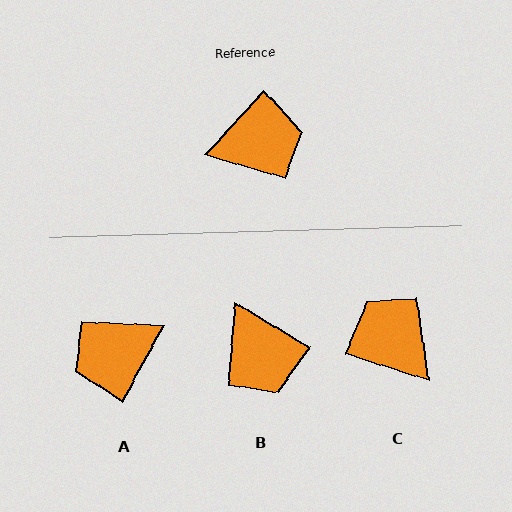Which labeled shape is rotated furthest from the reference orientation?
A, about 166 degrees away.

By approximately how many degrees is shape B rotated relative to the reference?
Approximately 78 degrees clockwise.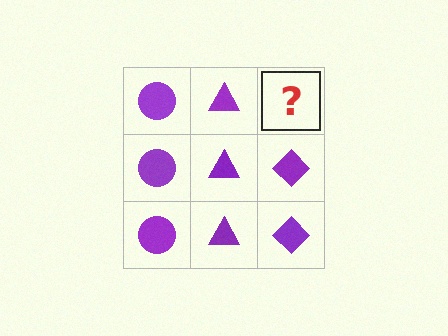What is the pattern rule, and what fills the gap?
The rule is that each column has a consistent shape. The gap should be filled with a purple diamond.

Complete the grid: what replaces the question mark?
The question mark should be replaced with a purple diamond.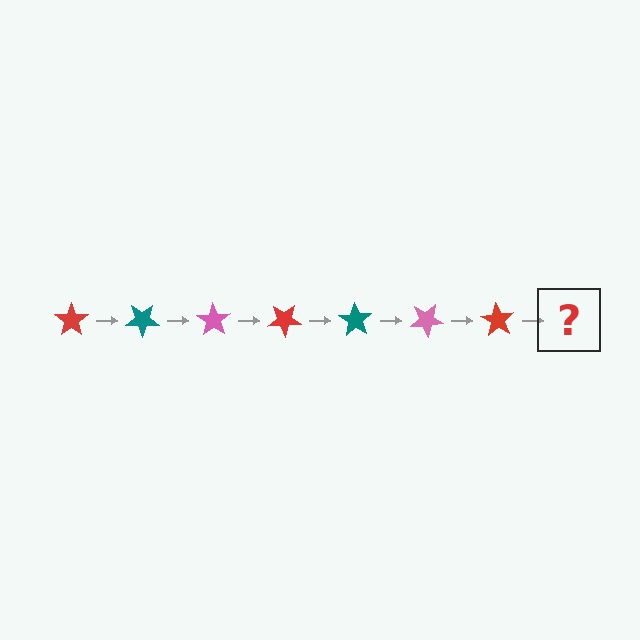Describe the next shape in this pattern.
It should be a teal star, rotated 245 degrees from the start.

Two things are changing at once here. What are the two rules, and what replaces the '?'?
The two rules are that it rotates 35 degrees each step and the color cycles through red, teal, and pink. The '?' should be a teal star, rotated 245 degrees from the start.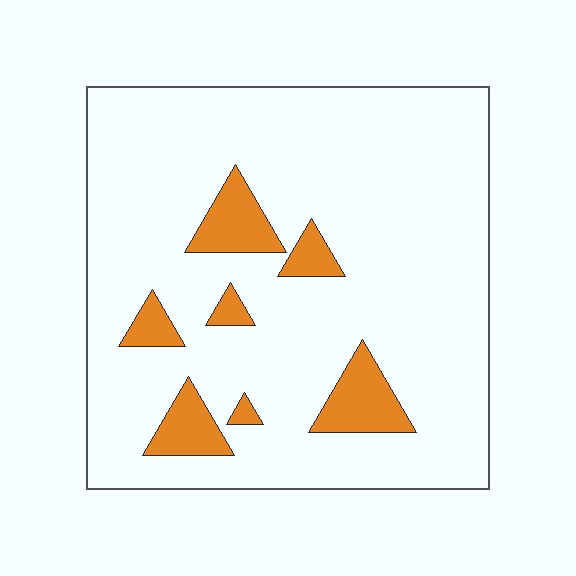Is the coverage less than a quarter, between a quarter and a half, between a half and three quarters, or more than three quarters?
Less than a quarter.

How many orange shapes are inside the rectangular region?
7.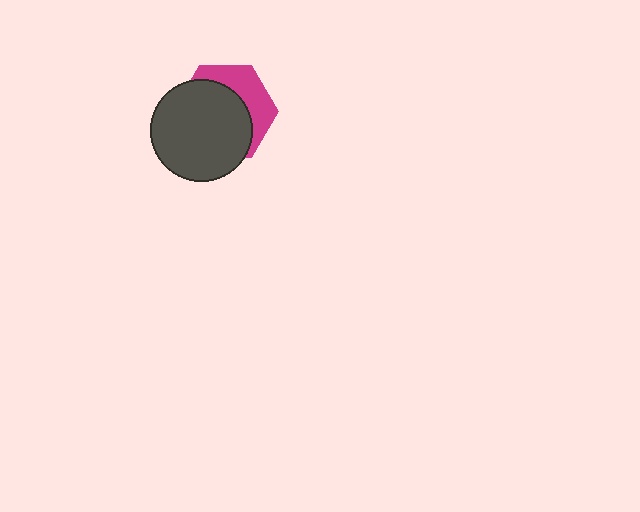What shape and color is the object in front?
The object in front is a dark gray circle.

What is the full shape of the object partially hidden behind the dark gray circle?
The partially hidden object is a magenta hexagon.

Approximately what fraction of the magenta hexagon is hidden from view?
Roughly 65% of the magenta hexagon is hidden behind the dark gray circle.